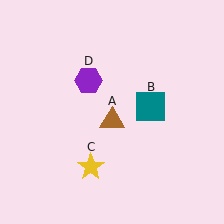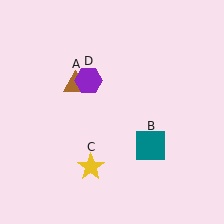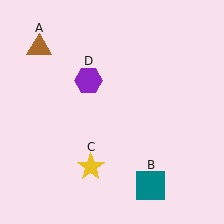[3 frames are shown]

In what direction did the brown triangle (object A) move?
The brown triangle (object A) moved up and to the left.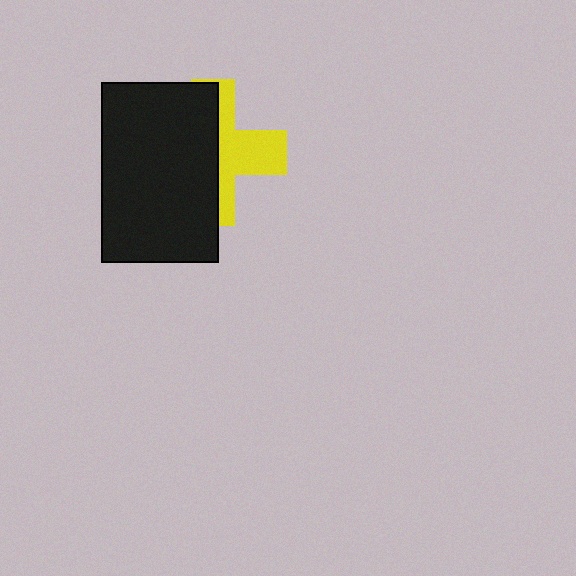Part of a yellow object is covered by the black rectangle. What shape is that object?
It is a cross.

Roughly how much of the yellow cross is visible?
A small part of it is visible (roughly 43%).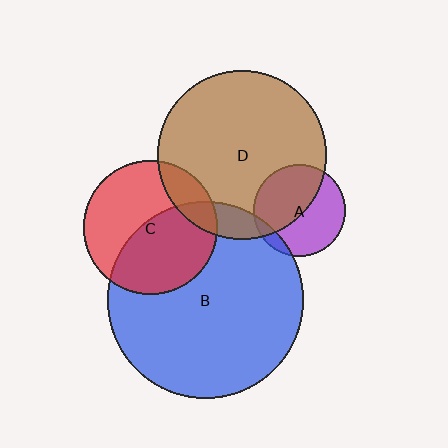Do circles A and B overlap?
Yes.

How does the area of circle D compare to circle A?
Approximately 3.4 times.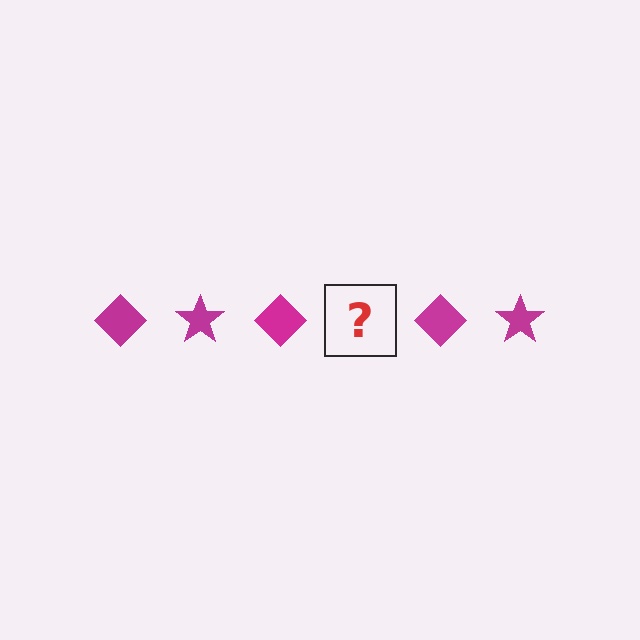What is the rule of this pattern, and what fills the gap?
The rule is that the pattern cycles through diamond, star shapes in magenta. The gap should be filled with a magenta star.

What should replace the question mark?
The question mark should be replaced with a magenta star.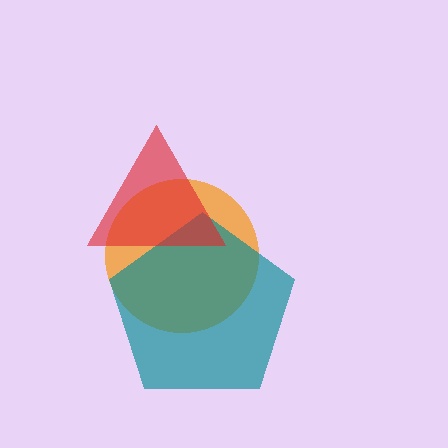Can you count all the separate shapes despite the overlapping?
Yes, there are 3 separate shapes.